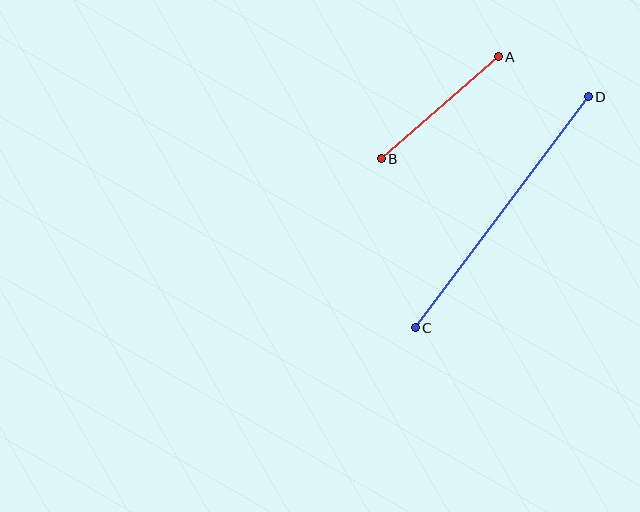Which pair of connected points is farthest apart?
Points C and D are farthest apart.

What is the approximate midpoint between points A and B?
The midpoint is at approximately (440, 108) pixels.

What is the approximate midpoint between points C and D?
The midpoint is at approximately (502, 212) pixels.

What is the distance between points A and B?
The distance is approximately 155 pixels.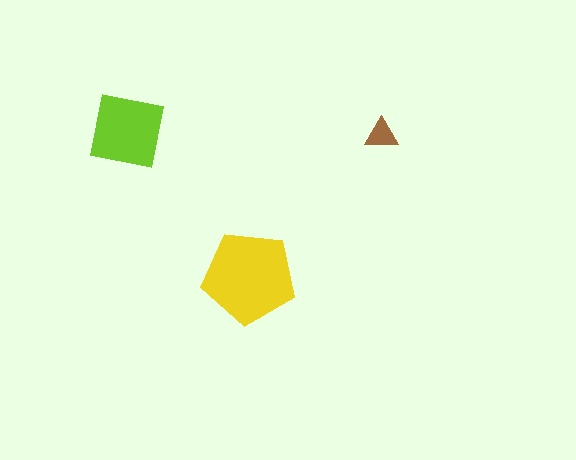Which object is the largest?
The yellow pentagon.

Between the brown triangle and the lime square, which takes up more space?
The lime square.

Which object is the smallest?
The brown triangle.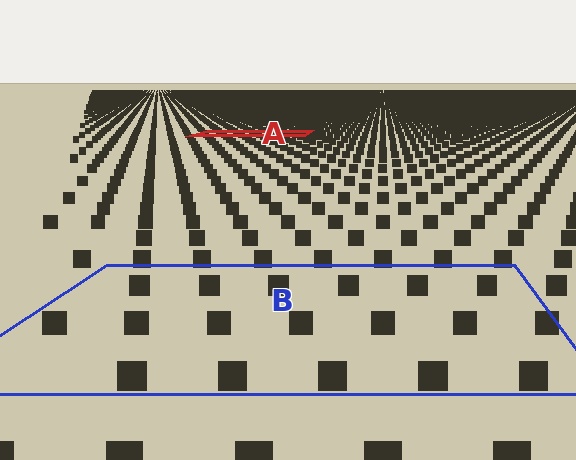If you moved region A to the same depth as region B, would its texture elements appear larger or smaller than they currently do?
They would appear larger. At a closer depth, the same texture elements are projected at a bigger on-screen size.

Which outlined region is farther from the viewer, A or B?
Region A is farther from the viewer — the texture elements inside it appear smaller and more densely packed.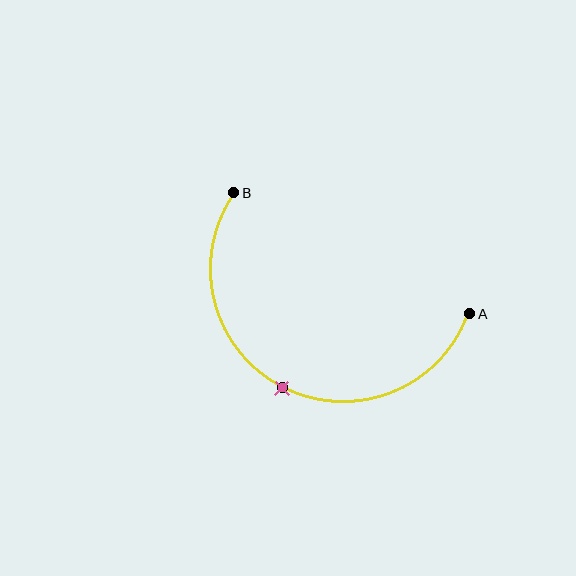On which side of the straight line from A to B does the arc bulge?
The arc bulges below the straight line connecting A and B.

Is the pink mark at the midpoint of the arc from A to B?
Yes. The pink mark lies on the arc at equal arc-length from both A and B — it is the arc midpoint.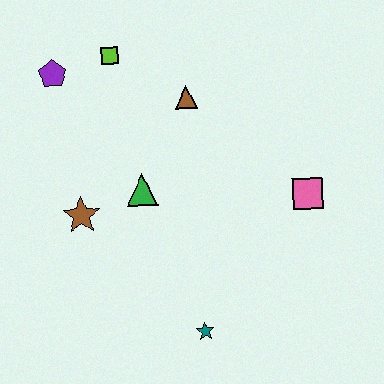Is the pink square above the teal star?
Yes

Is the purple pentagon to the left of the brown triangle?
Yes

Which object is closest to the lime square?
The purple pentagon is closest to the lime square.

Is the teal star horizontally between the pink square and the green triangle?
Yes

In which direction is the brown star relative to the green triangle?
The brown star is to the left of the green triangle.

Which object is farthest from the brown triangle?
The teal star is farthest from the brown triangle.